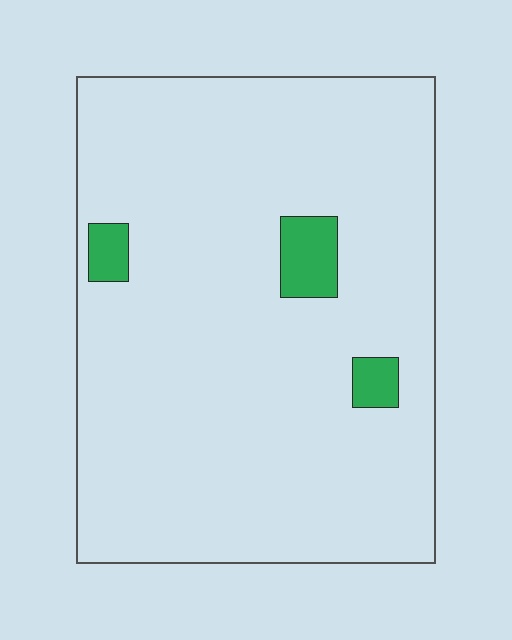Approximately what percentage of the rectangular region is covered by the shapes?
Approximately 5%.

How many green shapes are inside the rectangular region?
3.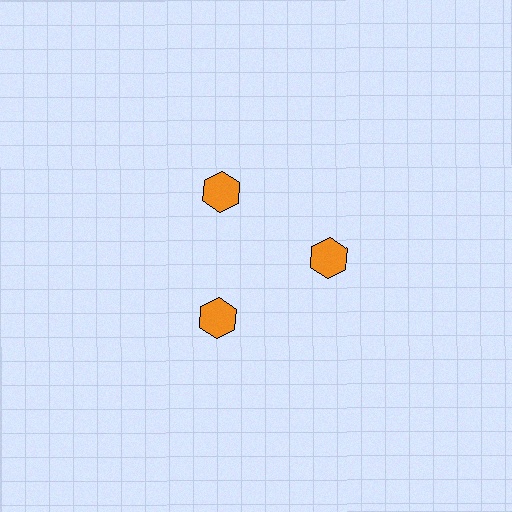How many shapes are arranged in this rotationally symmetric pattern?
There are 3 shapes, arranged in 3 groups of 1.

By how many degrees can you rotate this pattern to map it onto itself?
The pattern maps onto itself every 120 degrees of rotation.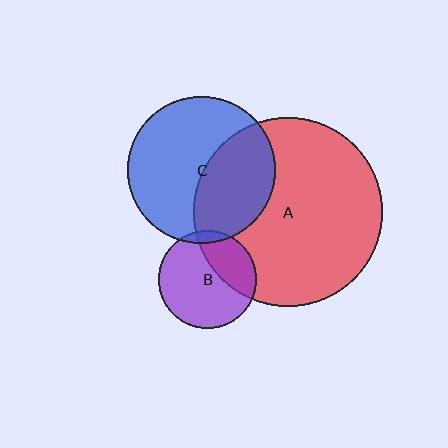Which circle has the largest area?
Circle A (red).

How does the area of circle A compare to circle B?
Approximately 3.8 times.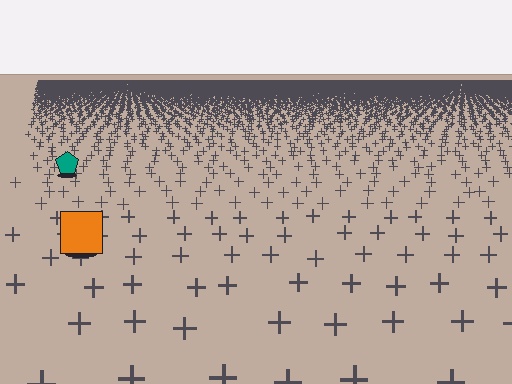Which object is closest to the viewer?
The orange square is closest. The texture marks near it are larger and more spread out.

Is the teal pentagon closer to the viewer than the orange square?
No. The orange square is closer — you can tell from the texture gradient: the ground texture is coarser near it.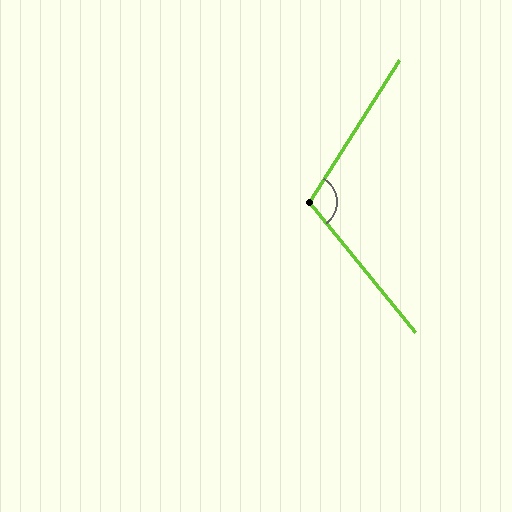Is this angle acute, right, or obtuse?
It is obtuse.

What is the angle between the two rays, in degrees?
Approximately 108 degrees.